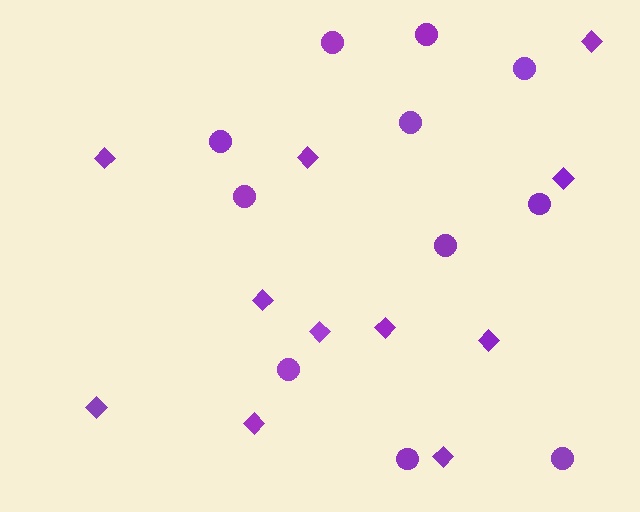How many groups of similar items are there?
There are 2 groups: one group of diamonds (11) and one group of circles (11).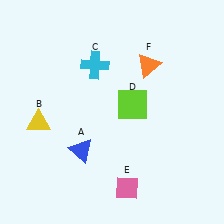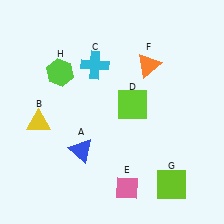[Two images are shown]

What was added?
A lime square (G), a lime hexagon (H) were added in Image 2.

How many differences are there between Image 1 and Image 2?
There are 2 differences between the two images.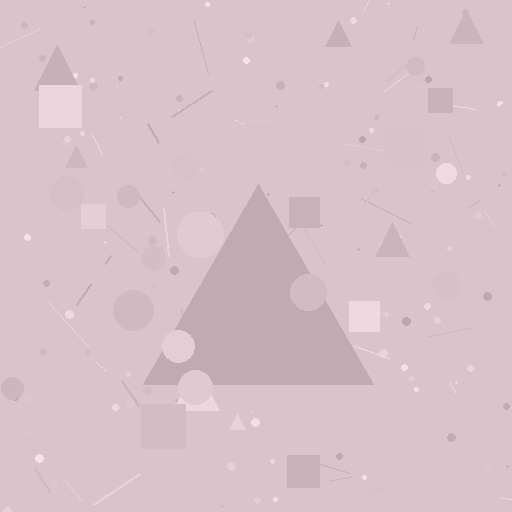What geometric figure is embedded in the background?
A triangle is embedded in the background.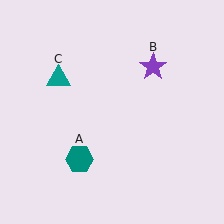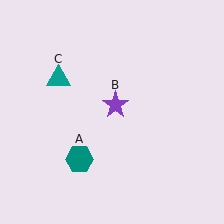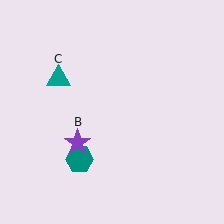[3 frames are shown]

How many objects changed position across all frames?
1 object changed position: purple star (object B).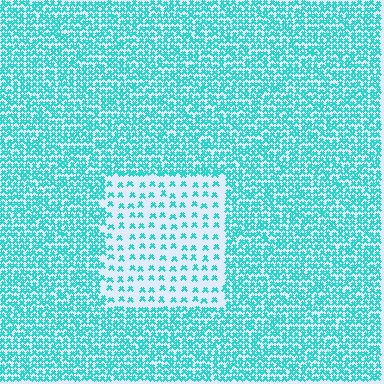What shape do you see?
I see a rectangle.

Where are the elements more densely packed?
The elements are more densely packed outside the rectangle boundary.